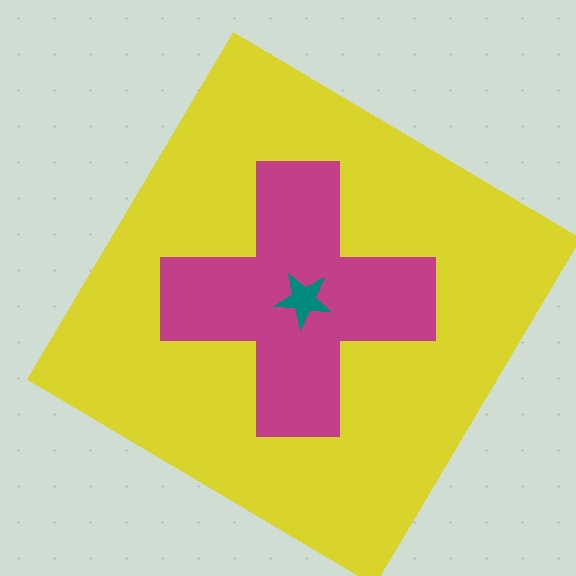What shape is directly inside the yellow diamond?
The magenta cross.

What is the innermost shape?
The teal star.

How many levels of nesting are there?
3.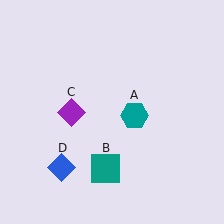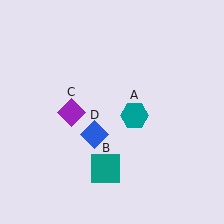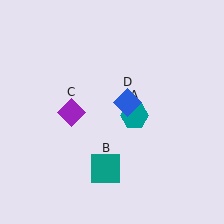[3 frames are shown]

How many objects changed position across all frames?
1 object changed position: blue diamond (object D).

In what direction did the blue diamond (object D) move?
The blue diamond (object D) moved up and to the right.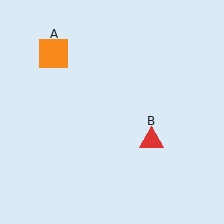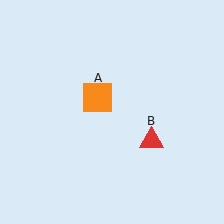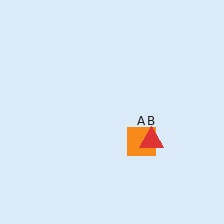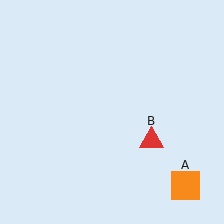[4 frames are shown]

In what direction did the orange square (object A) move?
The orange square (object A) moved down and to the right.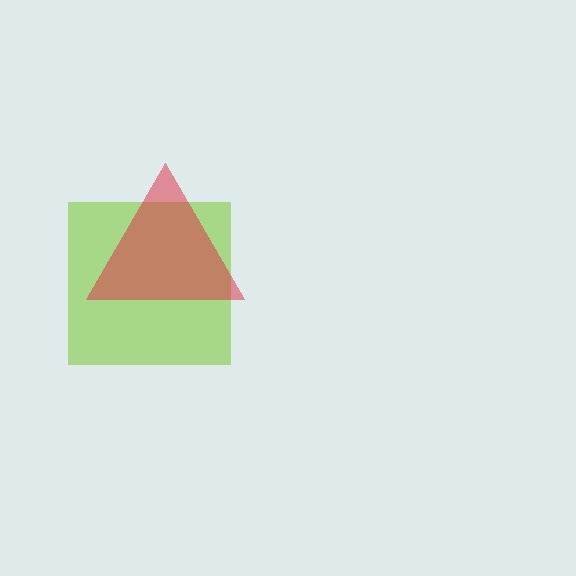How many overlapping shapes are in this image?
There are 2 overlapping shapes in the image.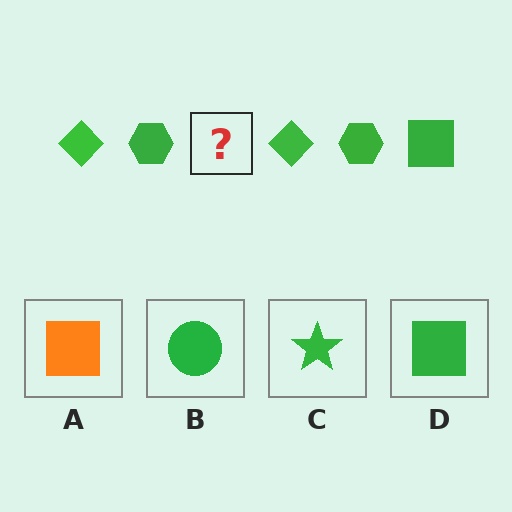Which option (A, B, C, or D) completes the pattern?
D.